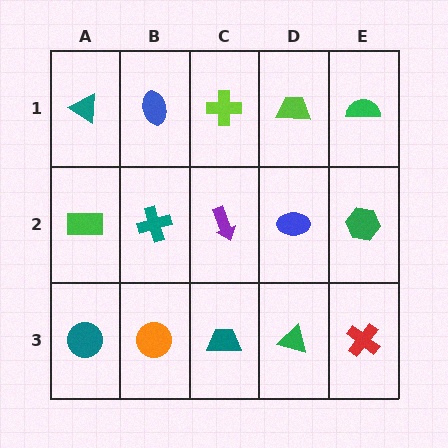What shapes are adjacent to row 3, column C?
A purple arrow (row 2, column C), an orange circle (row 3, column B), a green triangle (row 3, column D).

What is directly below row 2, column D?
A green triangle.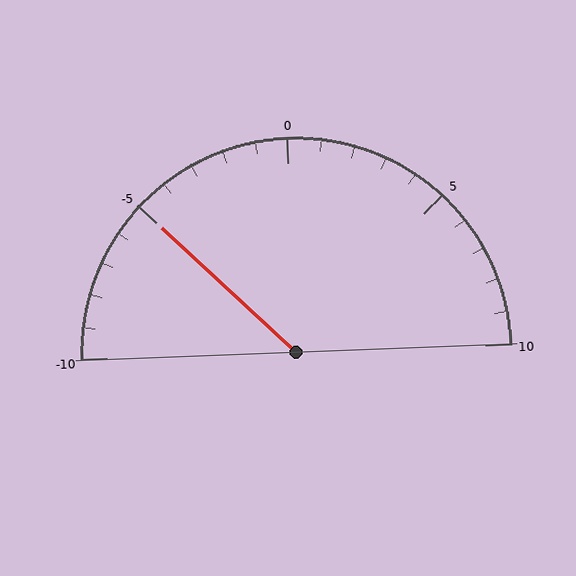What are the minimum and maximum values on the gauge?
The gauge ranges from -10 to 10.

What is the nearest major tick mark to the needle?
The nearest major tick mark is -5.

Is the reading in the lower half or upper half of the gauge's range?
The reading is in the lower half of the range (-10 to 10).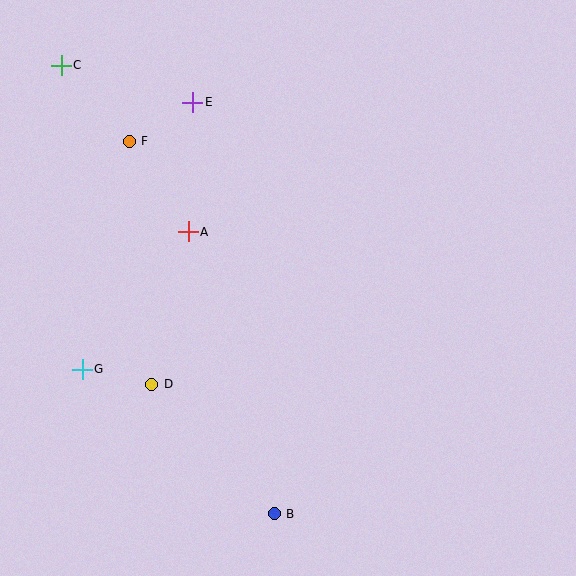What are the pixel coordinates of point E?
Point E is at (193, 102).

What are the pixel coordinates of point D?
Point D is at (152, 384).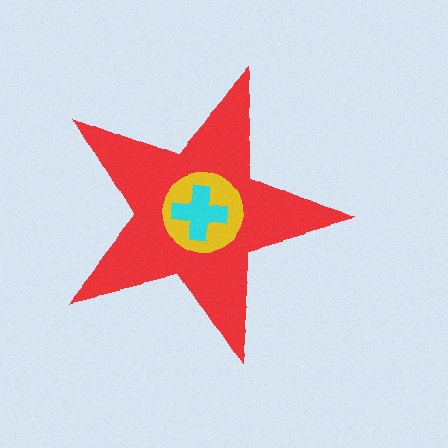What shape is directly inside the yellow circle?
The cyan cross.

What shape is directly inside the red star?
The yellow circle.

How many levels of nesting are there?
3.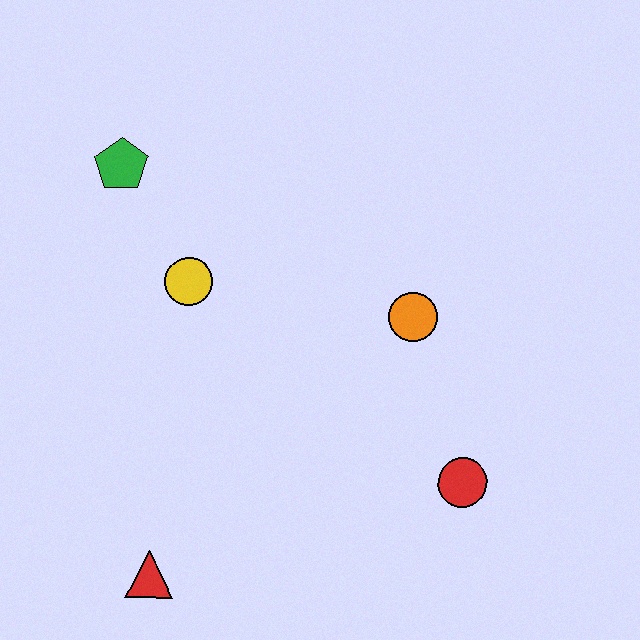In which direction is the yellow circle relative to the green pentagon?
The yellow circle is below the green pentagon.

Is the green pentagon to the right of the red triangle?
No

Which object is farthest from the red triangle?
The green pentagon is farthest from the red triangle.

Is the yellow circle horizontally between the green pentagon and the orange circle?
Yes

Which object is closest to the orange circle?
The red circle is closest to the orange circle.